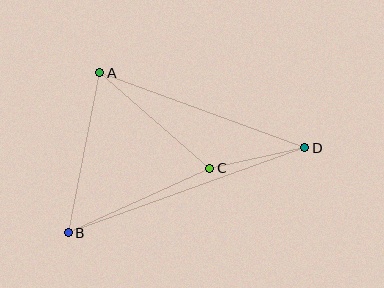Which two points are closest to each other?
Points C and D are closest to each other.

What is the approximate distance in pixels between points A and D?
The distance between A and D is approximately 218 pixels.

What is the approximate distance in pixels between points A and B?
The distance between A and B is approximately 163 pixels.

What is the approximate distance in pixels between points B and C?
The distance between B and C is approximately 155 pixels.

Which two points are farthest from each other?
Points B and D are farthest from each other.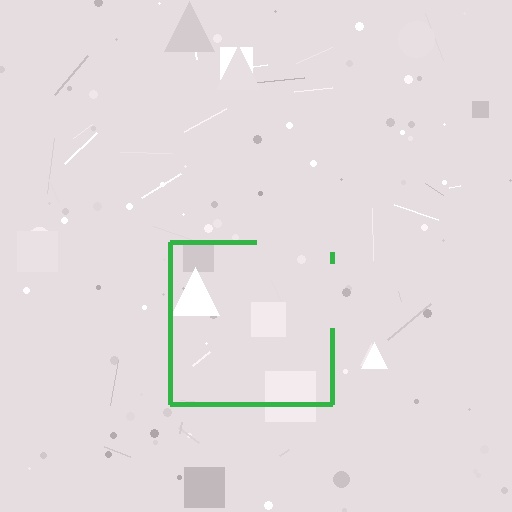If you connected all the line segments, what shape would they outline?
They would outline a square.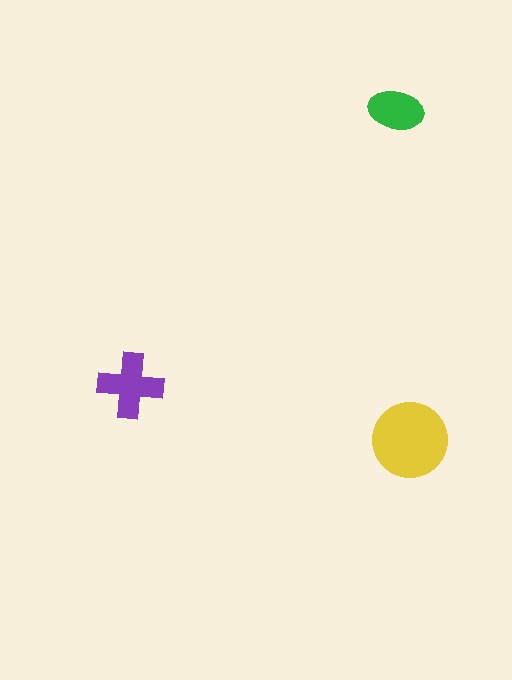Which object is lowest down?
The yellow circle is bottommost.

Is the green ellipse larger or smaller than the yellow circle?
Smaller.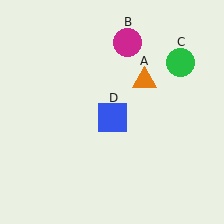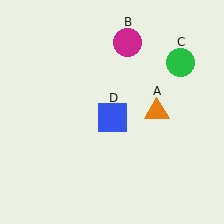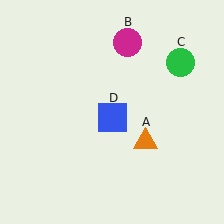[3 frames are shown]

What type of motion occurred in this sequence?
The orange triangle (object A) rotated clockwise around the center of the scene.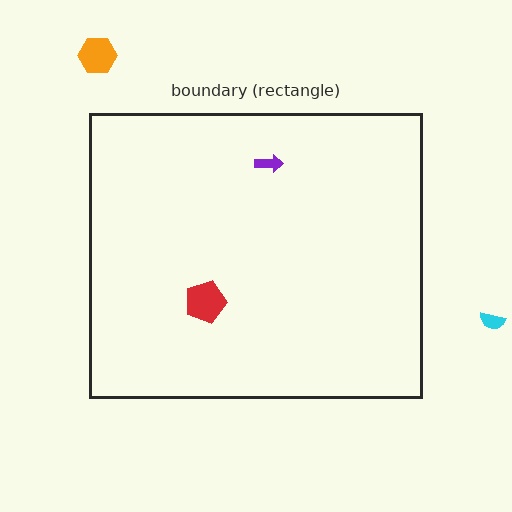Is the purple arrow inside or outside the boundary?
Inside.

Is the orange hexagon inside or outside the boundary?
Outside.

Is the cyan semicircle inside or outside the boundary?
Outside.